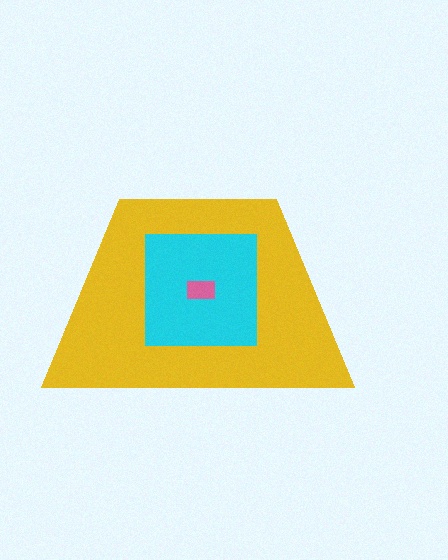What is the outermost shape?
The yellow trapezoid.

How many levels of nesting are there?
3.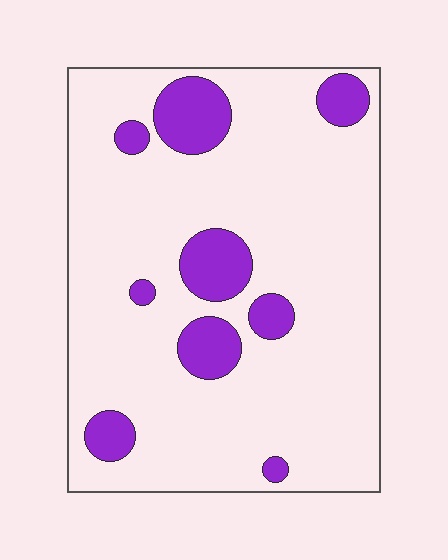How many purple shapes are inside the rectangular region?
9.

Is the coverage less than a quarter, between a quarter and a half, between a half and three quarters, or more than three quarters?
Less than a quarter.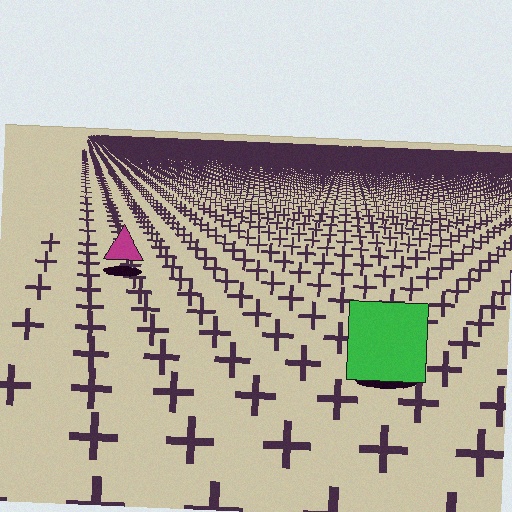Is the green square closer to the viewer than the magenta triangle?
Yes. The green square is closer — you can tell from the texture gradient: the ground texture is coarser near it.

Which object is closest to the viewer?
The green square is closest. The texture marks near it are larger and more spread out.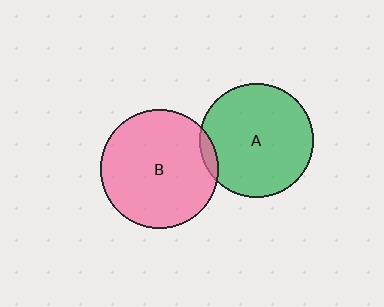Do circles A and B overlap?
Yes.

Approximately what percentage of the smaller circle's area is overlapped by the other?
Approximately 5%.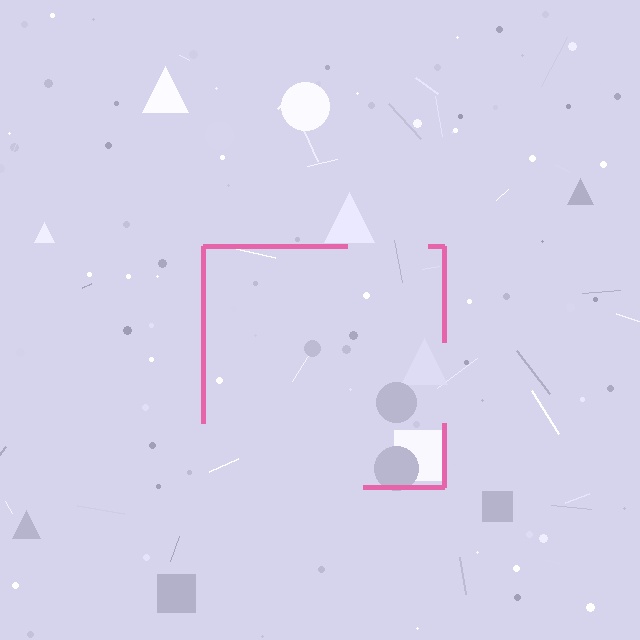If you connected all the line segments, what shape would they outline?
They would outline a square.